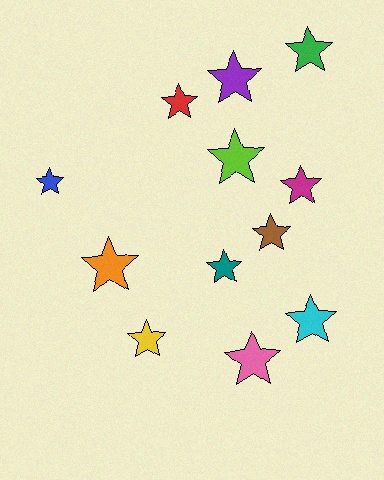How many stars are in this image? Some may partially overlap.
There are 12 stars.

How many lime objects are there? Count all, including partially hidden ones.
There is 1 lime object.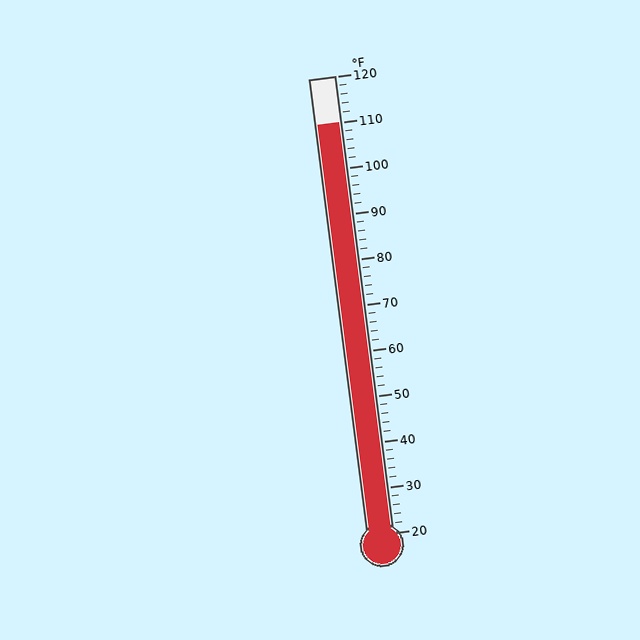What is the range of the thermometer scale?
The thermometer scale ranges from 20°F to 120°F.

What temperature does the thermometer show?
The thermometer shows approximately 110°F.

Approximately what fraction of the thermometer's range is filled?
The thermometer is filled to approximately 90% of its range.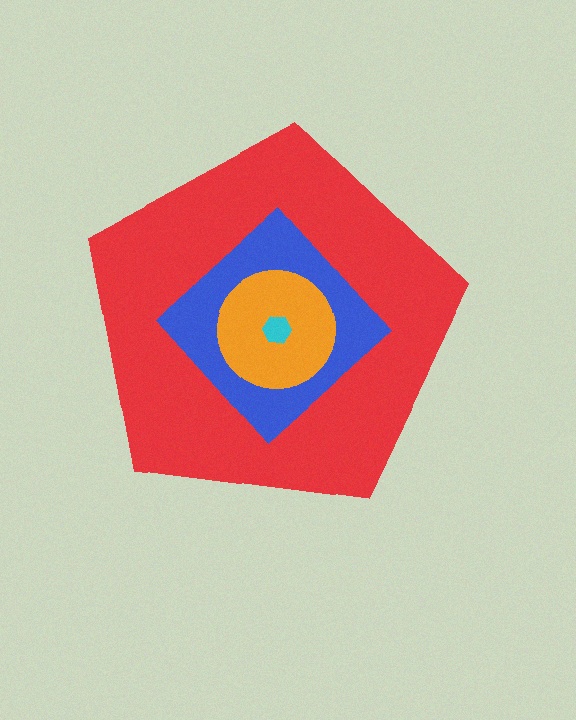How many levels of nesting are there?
4.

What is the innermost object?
The cyan hexagon.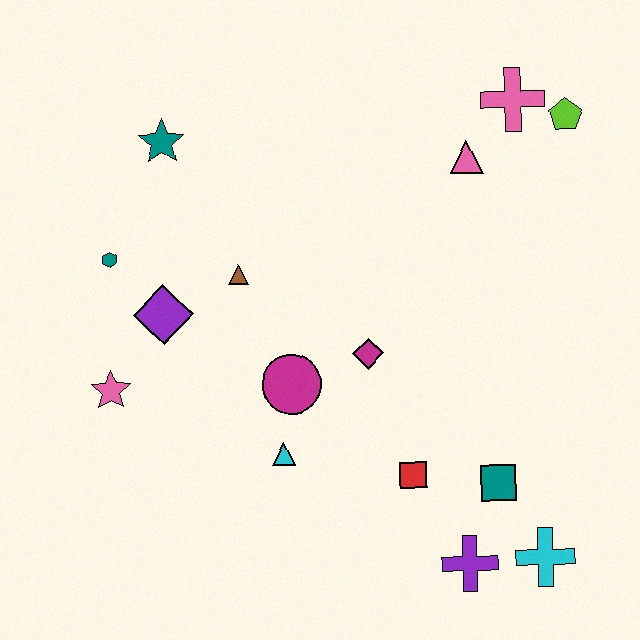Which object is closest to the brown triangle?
The purple diamond is closest to the brown triangle.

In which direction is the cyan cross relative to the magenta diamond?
The cyan cross is below the magenta diamond.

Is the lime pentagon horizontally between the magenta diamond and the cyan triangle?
No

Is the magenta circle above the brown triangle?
No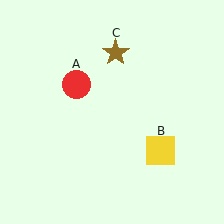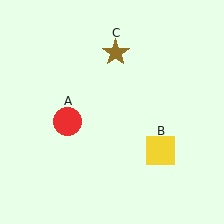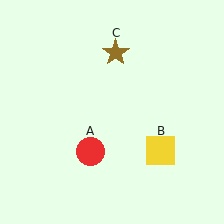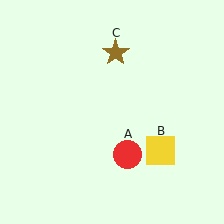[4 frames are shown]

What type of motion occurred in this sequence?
The red circle (object A) rotated counterclockwise around the center of the scene.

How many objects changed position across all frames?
1 object changed position: red circle (object A).